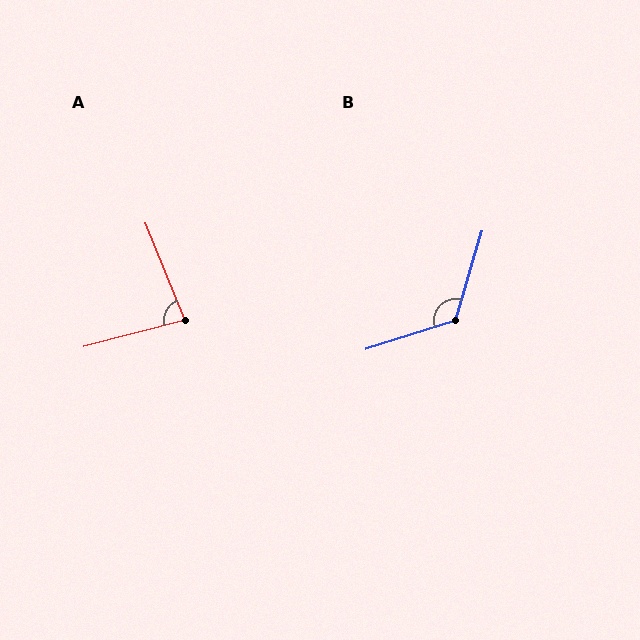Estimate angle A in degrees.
Approximately 83 degrees.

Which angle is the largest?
B, at approximately 124 degrees.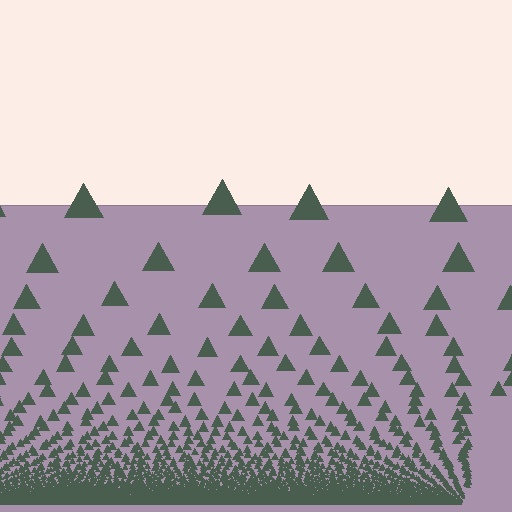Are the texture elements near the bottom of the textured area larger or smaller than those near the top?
Smaller. The gradient is inverted — elements near the bottom are smaller and denser.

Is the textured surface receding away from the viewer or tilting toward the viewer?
The surface appears to tilt toward the viewer. Texture elements get larger and sparser toward the top.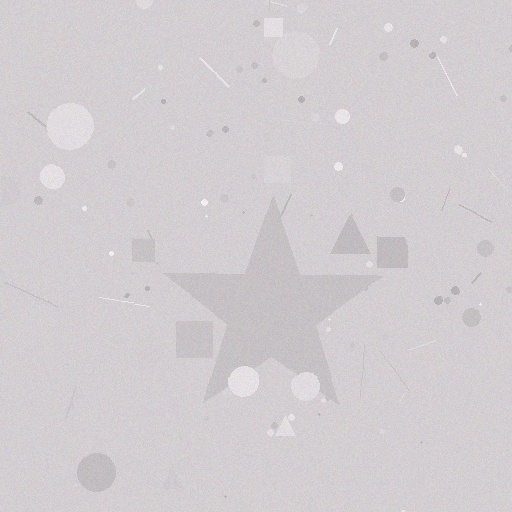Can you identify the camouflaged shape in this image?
The camouflaged shape is a star.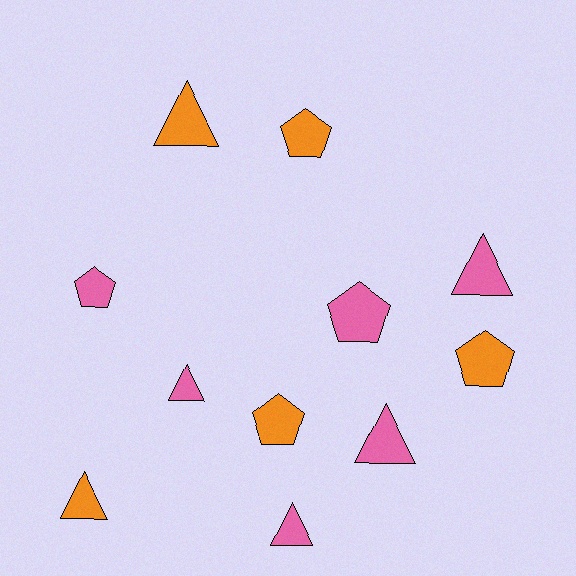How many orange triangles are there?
There are 2 orange triangles.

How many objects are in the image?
There are 11 objects.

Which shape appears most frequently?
Triangle, with 6 objects.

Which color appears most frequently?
Pink, with 6 objects.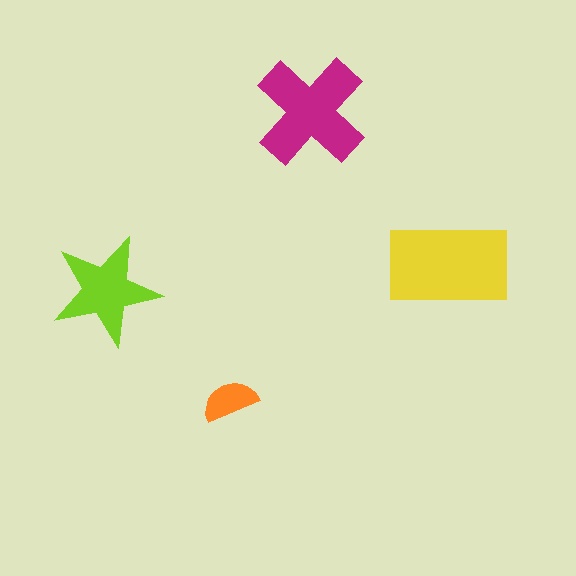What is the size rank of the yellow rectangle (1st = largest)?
1st.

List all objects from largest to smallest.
The yellow rectangle, the magenta cross, the lime star, the orange semicircle.